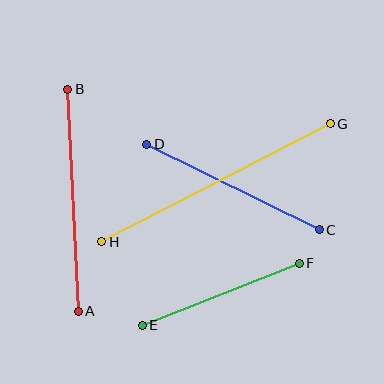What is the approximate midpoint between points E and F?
The midpoint is at approximately (221, 294) pixels.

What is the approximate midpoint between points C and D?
The midpoint is at approximately (233, 187) pixels.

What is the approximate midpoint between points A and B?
The midpoint is at approximately (73, 200) pixels.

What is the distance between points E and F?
The distance is approximately 169 pixels.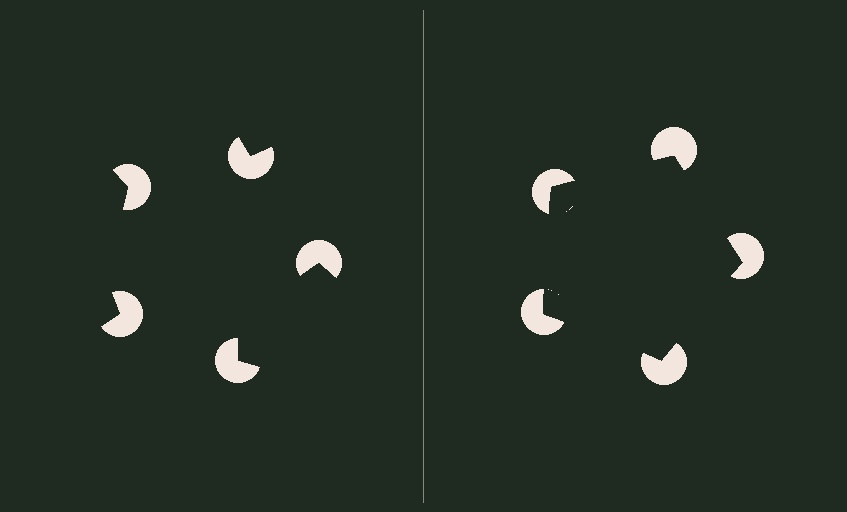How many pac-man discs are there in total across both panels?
10 — 5 on each side.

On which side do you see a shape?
An illusory pentagon appears on the right side. On the left side the wedge cuts are rotated, so no coherent shape forms.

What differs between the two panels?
The pac-man discs are positioned identically on both sides; only the wedge orientations differ. On the right they align to a pentagon; on the left they are misaligned.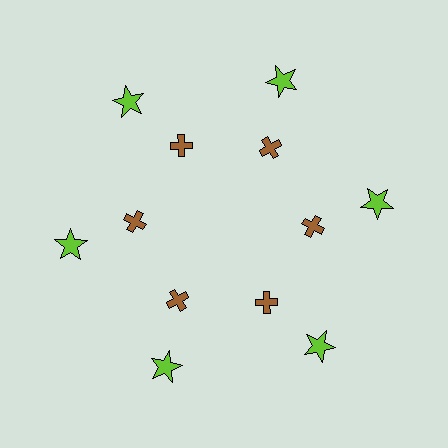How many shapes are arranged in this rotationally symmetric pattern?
There are 12 shapes, arranged in 6 groups of 2.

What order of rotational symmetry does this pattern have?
This pattern has 6-fold rotational symmetry.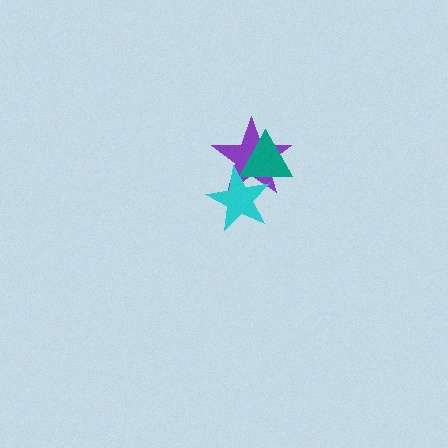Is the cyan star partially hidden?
No, no other shape covers it.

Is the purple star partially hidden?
Yes, it is partially covered by another shape.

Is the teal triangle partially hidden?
Yes, it is partially covered by another shape.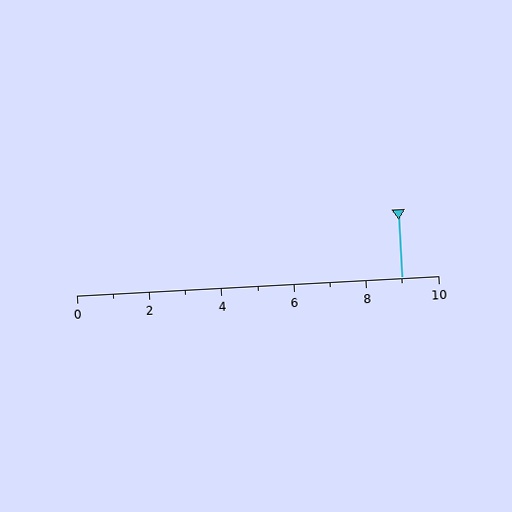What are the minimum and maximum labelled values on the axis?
The axis runs from 0 to 10.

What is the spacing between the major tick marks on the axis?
The major ticks are spaced 2 apart.